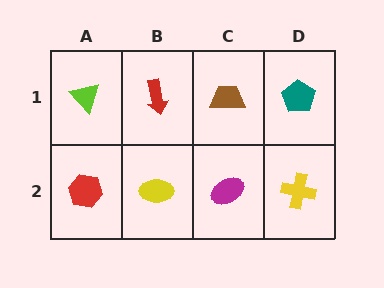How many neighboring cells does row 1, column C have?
3.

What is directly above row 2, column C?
A brown trapezoid.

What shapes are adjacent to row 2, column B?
A red arrow (row 1, column B), a red hexagon (row 2, column A), a magenta ellipse (row 2, column C).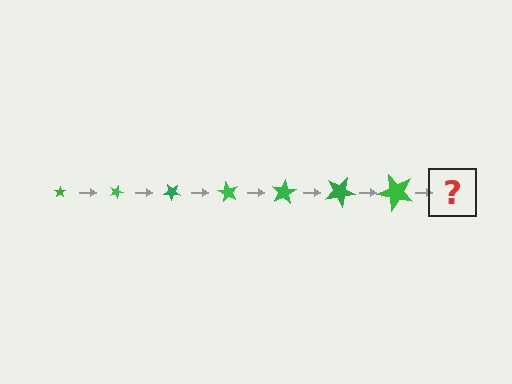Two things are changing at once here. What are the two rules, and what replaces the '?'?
The two rules are that the star grows larger each step and it rotates 20 degrees each step. The '?' should be a star, larger than the previous one and rotated 140 degrees from the start.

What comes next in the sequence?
The next element should be a star, larger than the previous one and rotated 140 degrees from the start.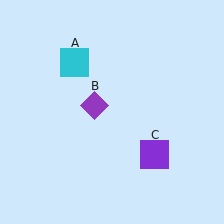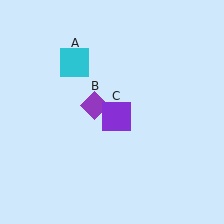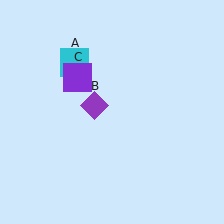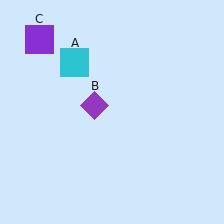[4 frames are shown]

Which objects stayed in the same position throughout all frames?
Cyan square (object A) and purple diamond (object B) remained stationary.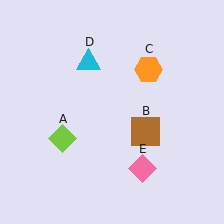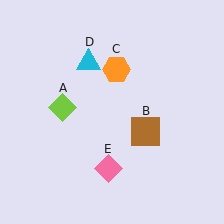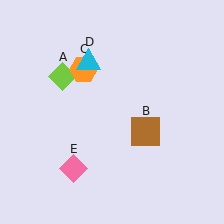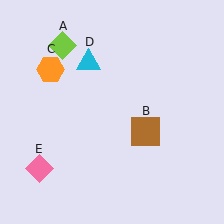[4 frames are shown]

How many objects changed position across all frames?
3 objects changed position: lime diamond (object A), orange hexagon (object C), pink diamond (object E).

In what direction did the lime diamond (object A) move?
The lime diamond (object A) moved up.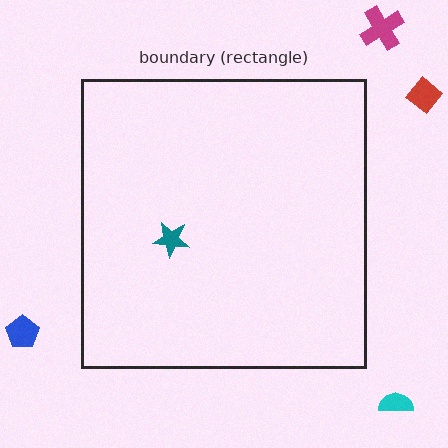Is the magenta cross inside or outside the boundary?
Outside.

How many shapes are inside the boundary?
1 inside, 4 outside.